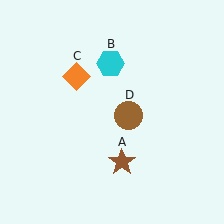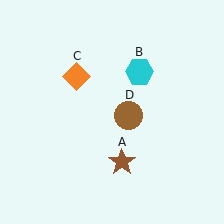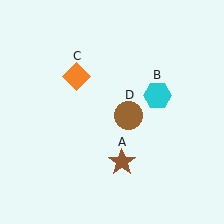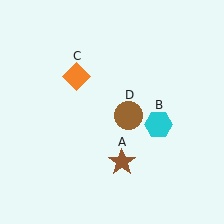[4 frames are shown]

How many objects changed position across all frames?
1 object changed position: cyan hexagon (object B).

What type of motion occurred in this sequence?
The cyan hexagon (object B) rotated clockwise around the center of the scene.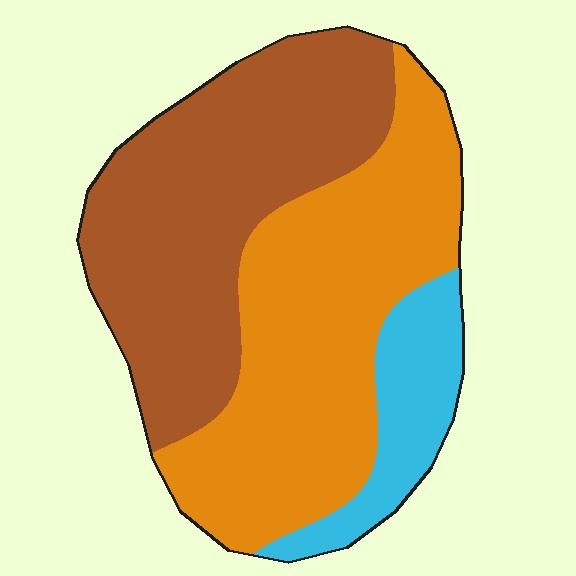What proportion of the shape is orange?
Orange covers roughly 45% of the shape.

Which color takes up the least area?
Cyan, at roughly 15%.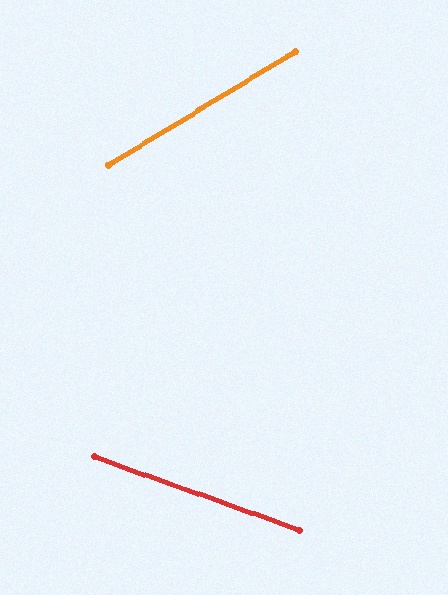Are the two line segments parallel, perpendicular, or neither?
Neither parallel nor perpendicular — they differ by about 51°.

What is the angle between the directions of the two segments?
Approximately 51 degrees.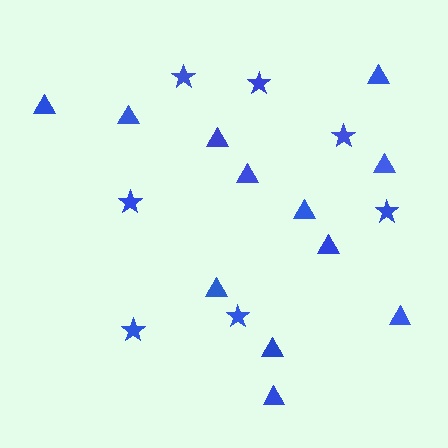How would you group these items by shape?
There are 2 groups: one group of triangles (12) and one group of stars (7).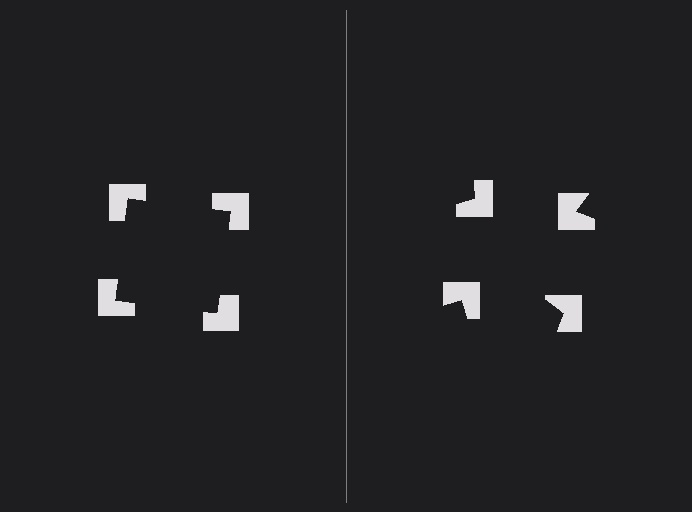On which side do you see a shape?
An illusory square appears on the left side. On the right side the wedge cuts are rotated, so no coherent shape forms.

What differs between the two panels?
The notched squares are positioned identically on both sides; only the wedge orientations differ. On the left they align to a square; on the right they are misaligned.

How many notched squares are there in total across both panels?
8 — 4 on each side.